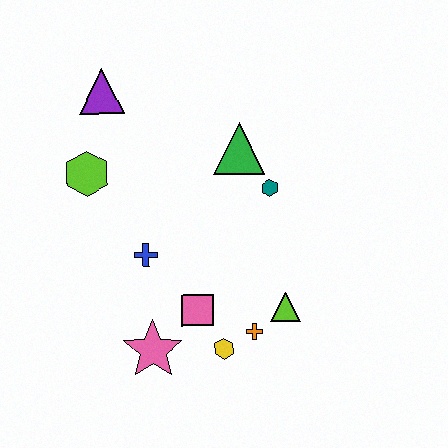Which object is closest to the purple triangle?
The lime hexagon is closest to the purple triangle.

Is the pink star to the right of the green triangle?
No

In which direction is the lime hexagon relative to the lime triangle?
The lime hexagon is to the left of the lime triangle.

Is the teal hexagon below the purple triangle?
Yes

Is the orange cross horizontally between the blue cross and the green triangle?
No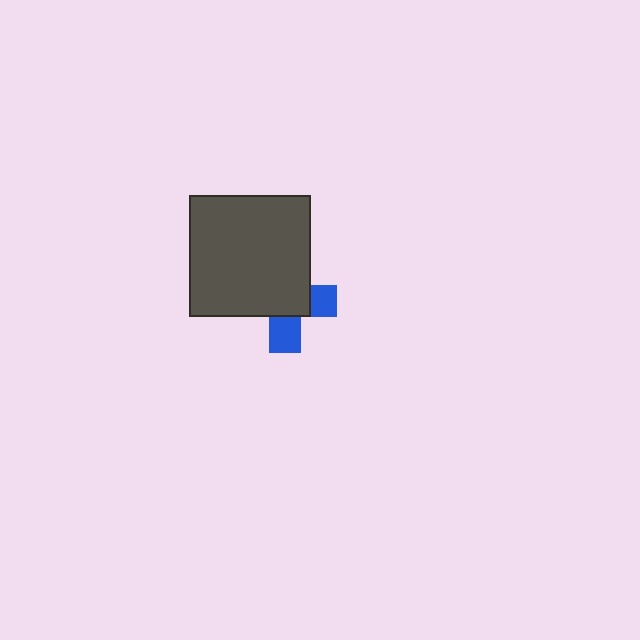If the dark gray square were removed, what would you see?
You would see the complete blue cross.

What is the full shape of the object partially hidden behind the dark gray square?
The partially hidden object is a blue cross.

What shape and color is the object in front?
The object in front is a dark gray square.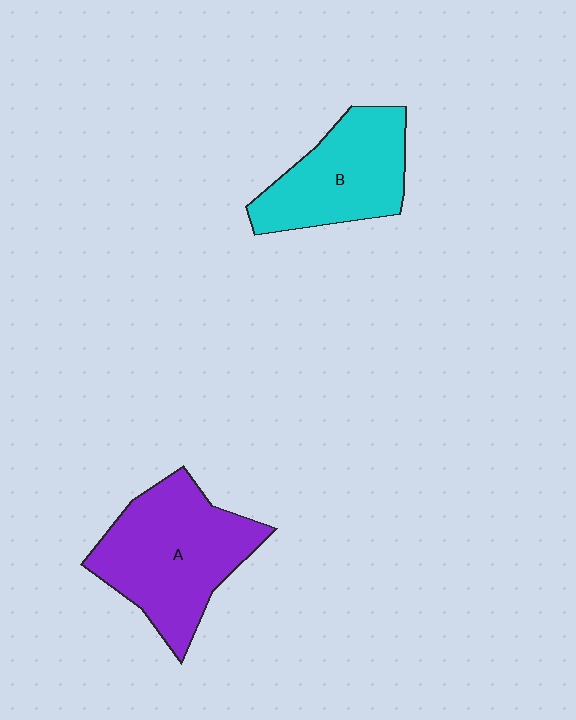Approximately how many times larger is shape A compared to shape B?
Approximately 1.3 times.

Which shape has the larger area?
Shape A (purple).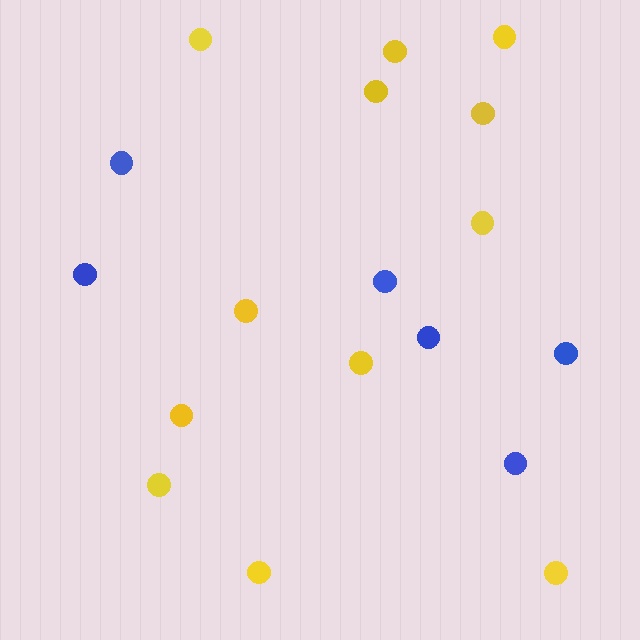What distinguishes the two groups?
There are 2 groups: one group of yellow circles (12) and one group of blue circles (6).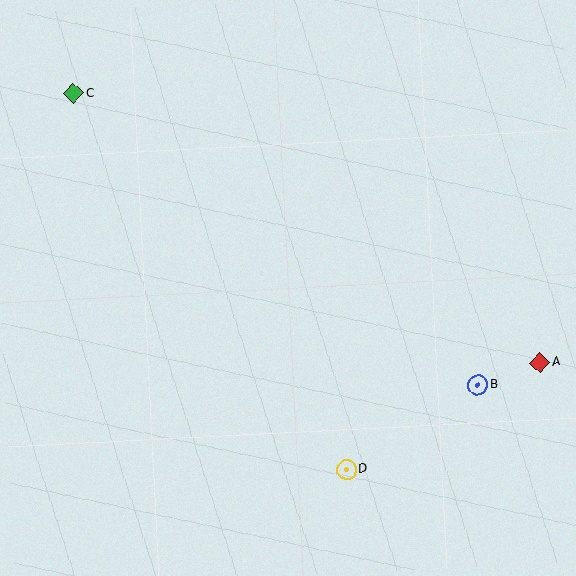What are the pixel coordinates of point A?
Point A is at (540, 362).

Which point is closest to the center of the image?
Point D at (347, 470) is closest to the center.